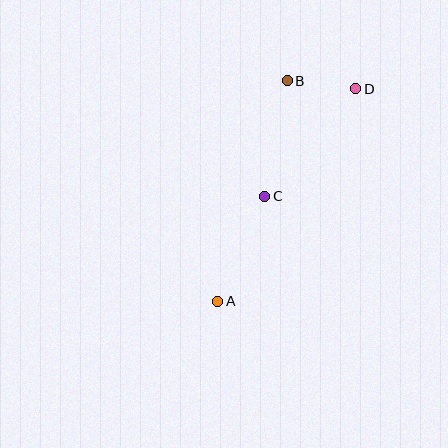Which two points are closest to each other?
Points B and D are closest to each other.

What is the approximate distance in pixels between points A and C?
The distance between A and C is approximately 115 pixels.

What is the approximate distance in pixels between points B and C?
The distance between B and C is approximately 118 pixels.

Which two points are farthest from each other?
Points A and D are farthest from each other.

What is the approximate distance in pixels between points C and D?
The distance between C and D is approximately 141 pixels.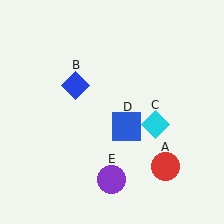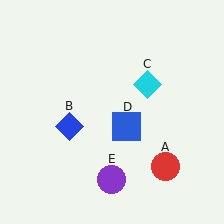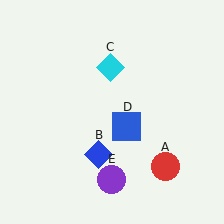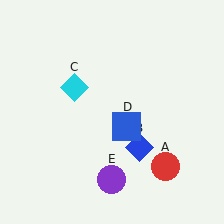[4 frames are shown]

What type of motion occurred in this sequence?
The blue diamond (object B), cyan diamond (object C) rotated counterclockwise around the center of the scene.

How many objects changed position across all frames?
2 objects changed position: blue diamond (object B), cyan diamond (object C).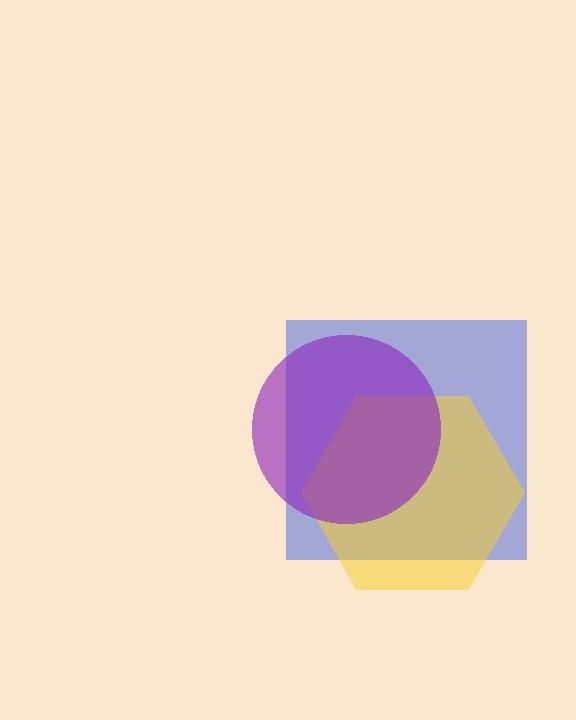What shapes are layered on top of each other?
The layered shapes are: a blue square, a yellow hexagon, a purple circle.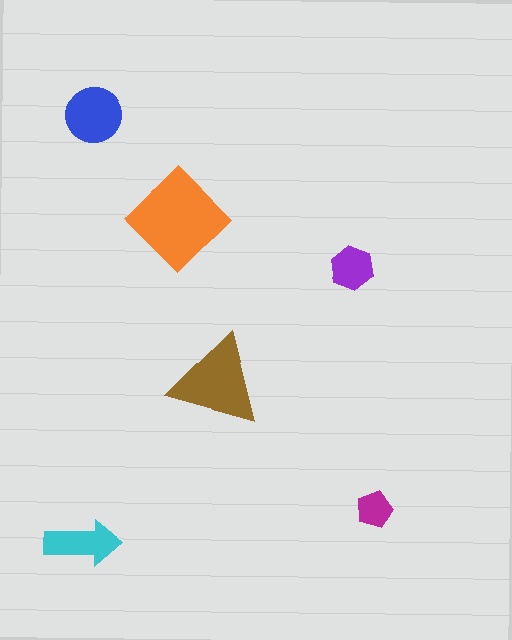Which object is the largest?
The orange diamond.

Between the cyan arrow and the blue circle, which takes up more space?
The blue circle.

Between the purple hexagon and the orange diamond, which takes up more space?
The orange diamond.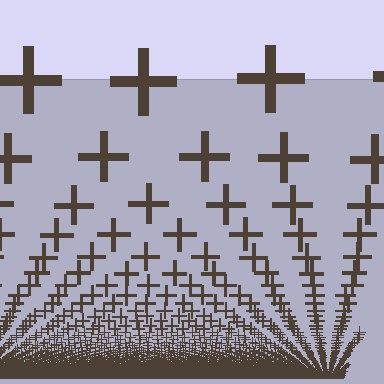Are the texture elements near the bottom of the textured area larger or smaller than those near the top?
Smaller. The gradient is inverted — elements near the bottom are smaller and denser.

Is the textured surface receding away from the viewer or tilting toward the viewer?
The surface appears to tilt toward the viewer. Texture elements get larger and sparser toward the top.